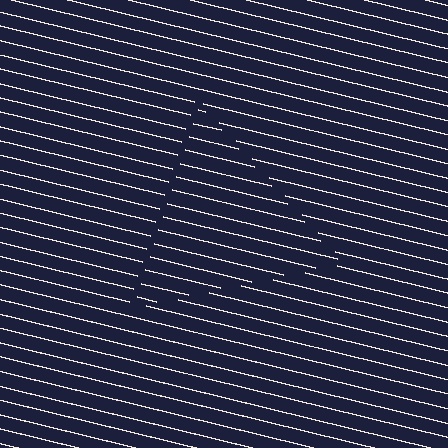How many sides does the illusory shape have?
3 sides — the line-ends trace a triangle.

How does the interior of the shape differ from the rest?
The interior of the shape contains the same grating, shifted by half a period — the contour is defined by the phase discontinuity where line-ends from the inner and outer gratings abut.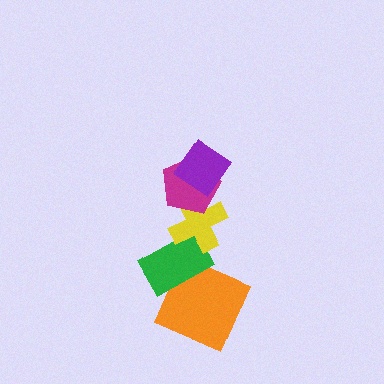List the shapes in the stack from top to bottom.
From top to bottom: the purple diamond, the magenta pentagon, the yellow cross, the green rectangle, the orange square.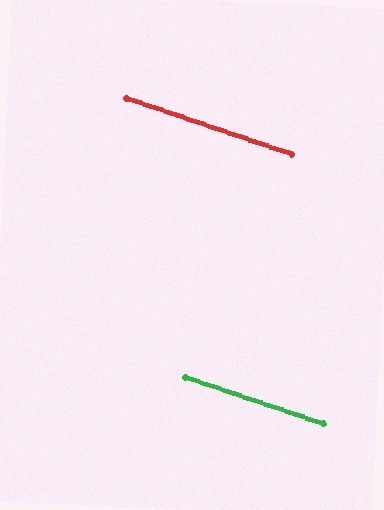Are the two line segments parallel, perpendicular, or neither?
Parallel — their directions differ by only 0.0°.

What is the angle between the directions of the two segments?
Approximately 0 degrees.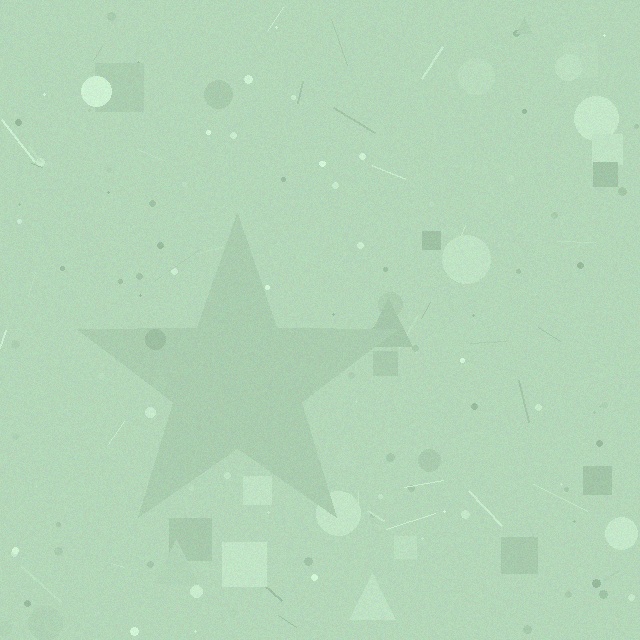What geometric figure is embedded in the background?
A star is embedded in the background.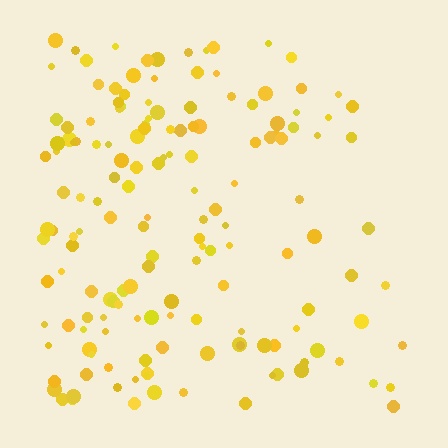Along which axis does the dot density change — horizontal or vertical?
Horizontal.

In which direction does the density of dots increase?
From right to left, with the left side densest.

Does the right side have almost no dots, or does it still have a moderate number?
Still a moderate number, just noticeably fewer than the left.